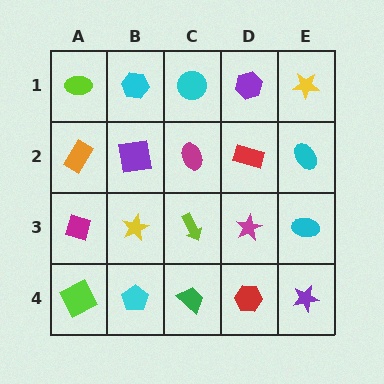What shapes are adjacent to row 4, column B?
A yellow star (row 3, column B), a lime square (row 4, column A), a green trapezoid (row 4, column C).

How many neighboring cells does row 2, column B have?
4.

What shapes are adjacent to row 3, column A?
An orange rectangle (row 2, column A), a lime square (row 4, column A), a yellow star (row 3, column B).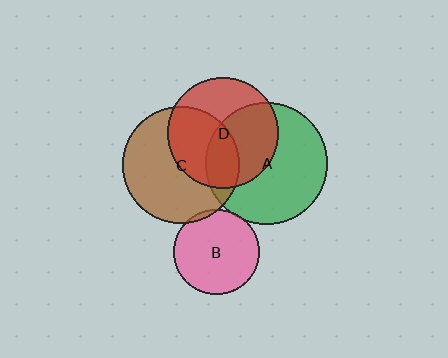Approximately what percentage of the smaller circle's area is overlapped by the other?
Approximately 5%.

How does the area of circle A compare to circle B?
Approximately 2.1 times.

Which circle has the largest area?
Circle A (green).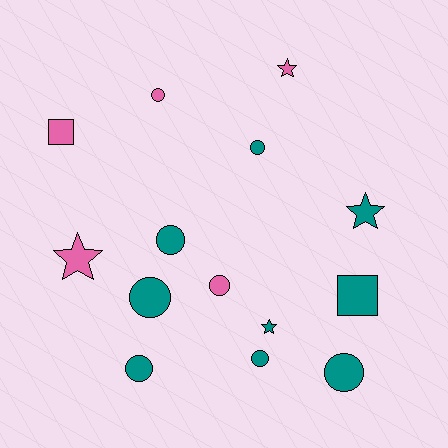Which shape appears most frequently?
Circle, with 8 objects.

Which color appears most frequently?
Teal, with 9 objects.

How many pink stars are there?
There are 2 pink stars.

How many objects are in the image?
There are 14 objects.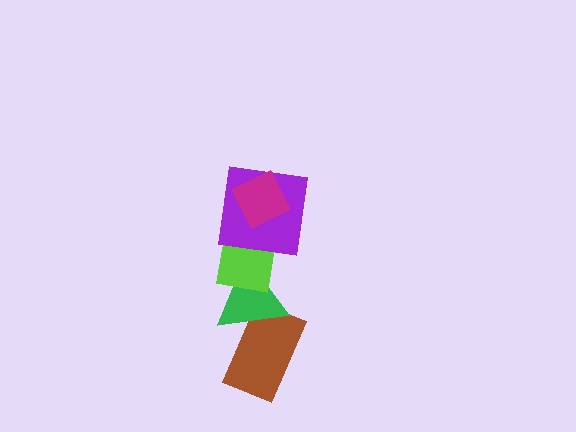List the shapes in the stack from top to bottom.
From top to bottom: the magenta diamond, the purple square, the lime square, the green triangle, the brown rectangle.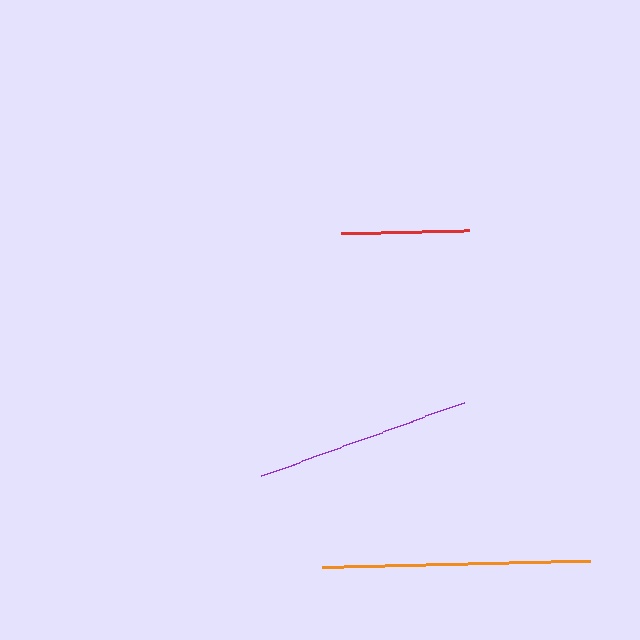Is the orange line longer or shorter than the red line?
The orange line is longer than the red line.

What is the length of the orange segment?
The orange segment is approximately 268 pixels long.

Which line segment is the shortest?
The red line is the shortest at approximately 129 pixels.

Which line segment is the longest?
The orange line is the longest at approximately 268 pixels.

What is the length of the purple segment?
The purple segment is approximately 217 pixels long.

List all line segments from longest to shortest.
From longest to shortest: orange, purple, red.